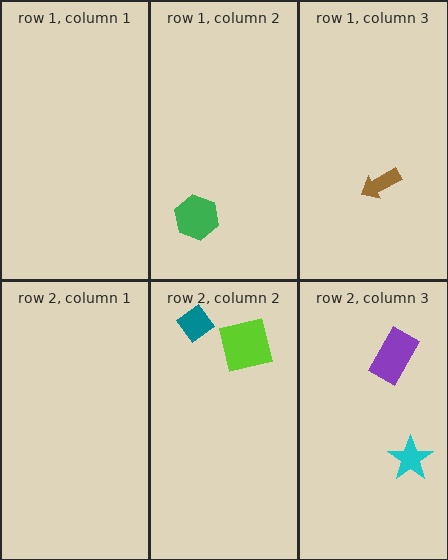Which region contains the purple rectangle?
The row 2, column 3 region.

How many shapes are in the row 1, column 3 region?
1.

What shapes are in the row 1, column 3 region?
The brown arrow.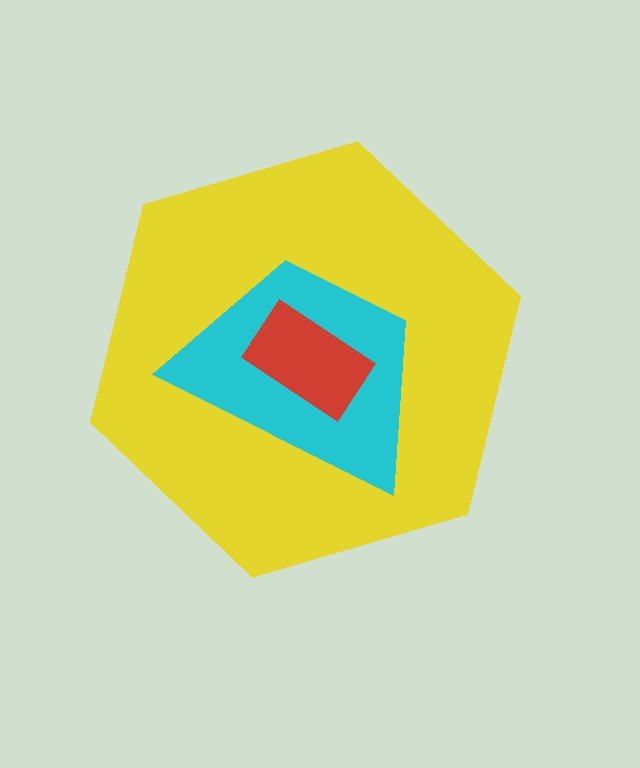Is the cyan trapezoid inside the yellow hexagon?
Yes.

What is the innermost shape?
The red rectangle.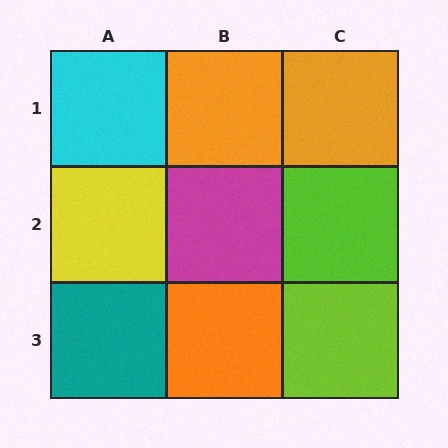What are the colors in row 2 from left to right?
Yellow, magenta, lime.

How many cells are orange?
3 cells are orange.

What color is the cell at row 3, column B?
Orange.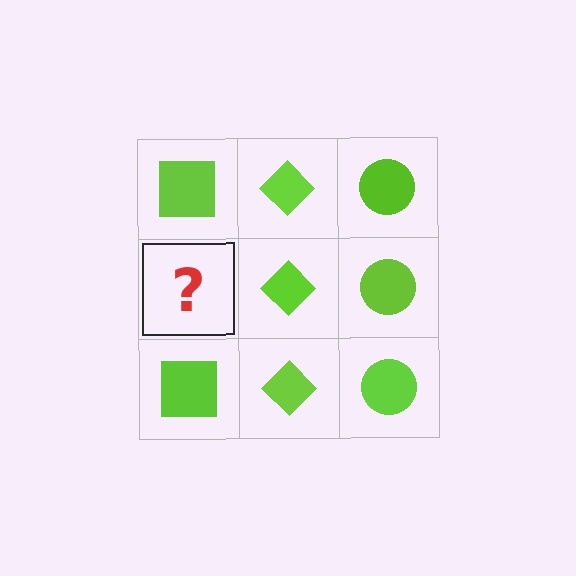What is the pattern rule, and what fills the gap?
The rule is that each column has a consistent shape. The gap should be filled with a lime square.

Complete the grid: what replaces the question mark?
The question mark should be replaced with a lime square.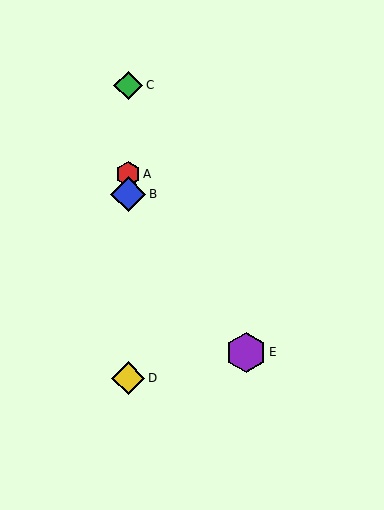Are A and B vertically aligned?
Yes, both are at x≈128.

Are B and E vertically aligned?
No, B is at x≈128 and E is at x≈246.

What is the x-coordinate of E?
Object E is at x≈246.